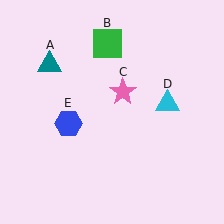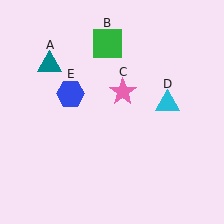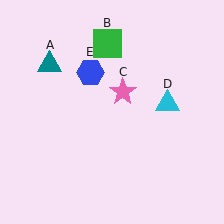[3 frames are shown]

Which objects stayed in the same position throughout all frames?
Teal triangle (object A) and green square (object B) and pink star (object C) and cyan triangle (object D) remained stationary.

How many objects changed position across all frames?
1 object changed position: blue hexagon (object E).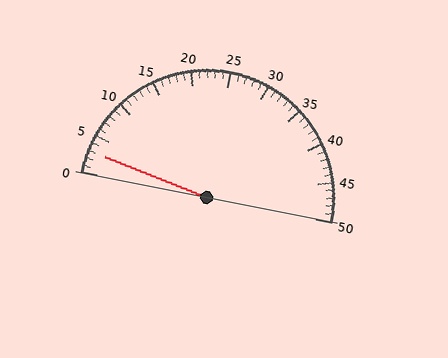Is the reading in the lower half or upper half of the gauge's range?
The reading is in the lower half of the range (0 to 50).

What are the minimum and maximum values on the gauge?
The gauge ranges from 0 to 50.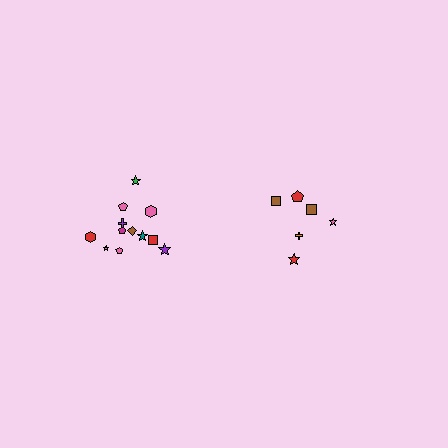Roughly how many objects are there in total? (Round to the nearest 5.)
Roughly 20 objects in total.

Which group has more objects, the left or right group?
The left group.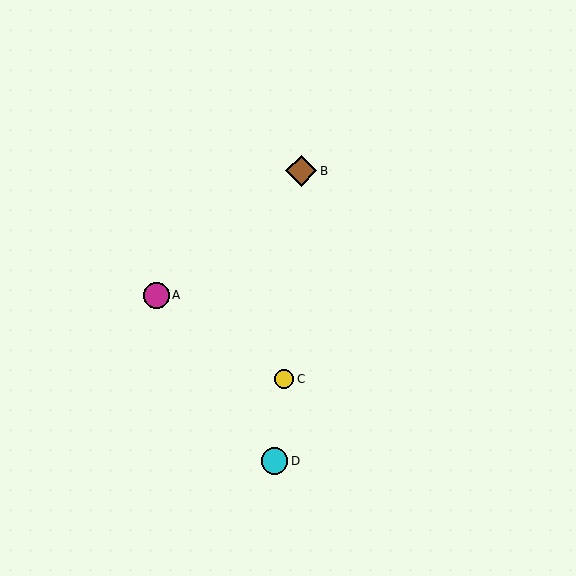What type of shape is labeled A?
Shape A is a magenta circle.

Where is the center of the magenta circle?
The center of the magenta circle is at (156, 295).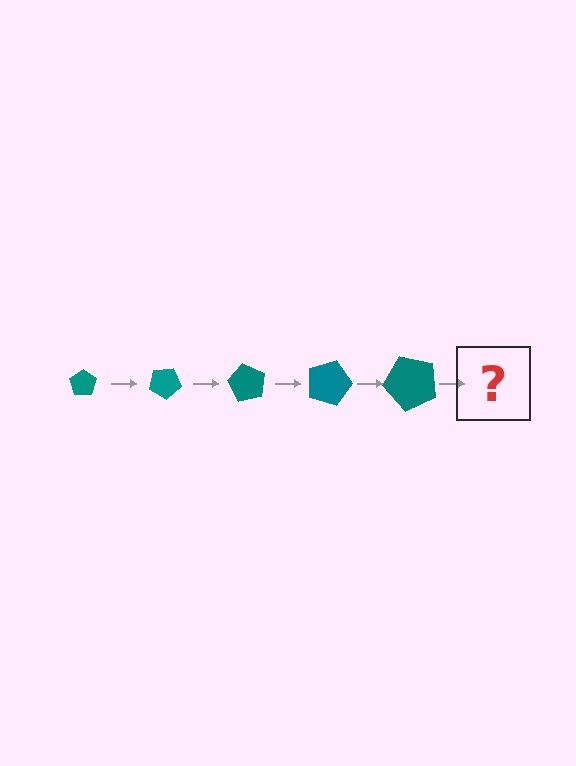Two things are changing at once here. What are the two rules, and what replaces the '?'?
The two rules are that the pentagon grows larger each step and it rotates 30 degrees each step. The '?' should be a pentagon, larger than the previous one and rotated 150 degrees from the start.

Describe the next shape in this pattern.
It should be a pentagon, larger than the previous one and rotated 150 degrees from the start.